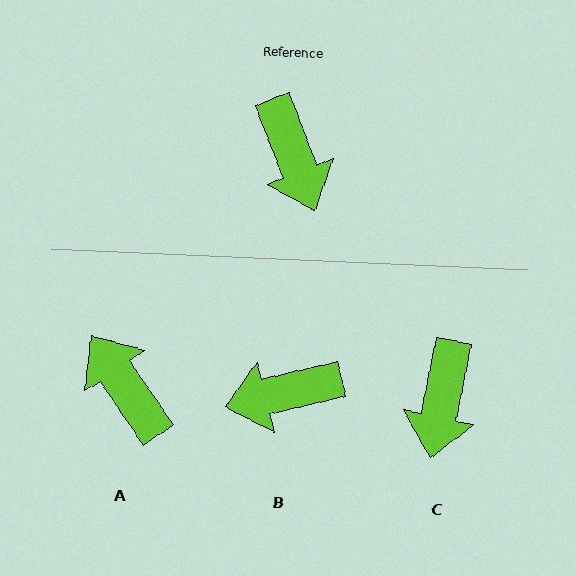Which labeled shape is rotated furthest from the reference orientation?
A, about 167 degrees away.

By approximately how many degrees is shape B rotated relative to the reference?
Approximately 97 degrees clockwise.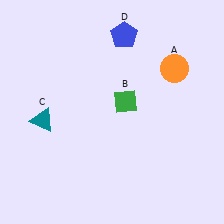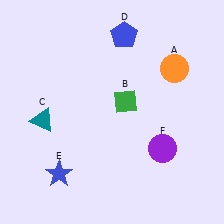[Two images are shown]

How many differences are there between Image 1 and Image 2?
There are 2 differences between the two images.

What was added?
A blue star (E), a purple circle (F) were added in Image 2.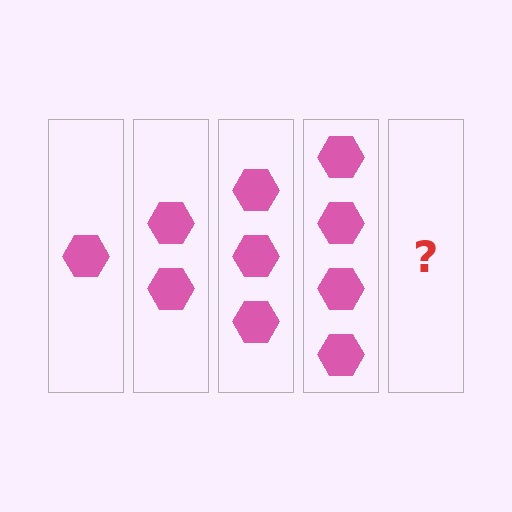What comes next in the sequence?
The next element should be 5 hexagons.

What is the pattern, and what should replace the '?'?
The pattern is that each step adds one more hexagon. The '?' should be 5 hexagons.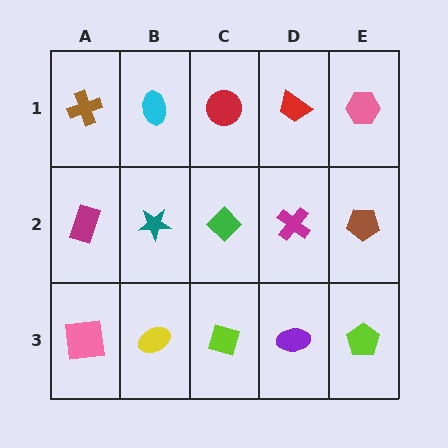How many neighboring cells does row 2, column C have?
4.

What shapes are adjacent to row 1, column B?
A teal star (row 2, column B), a brown cross (row 1, column A), a red circle (row 1, column C).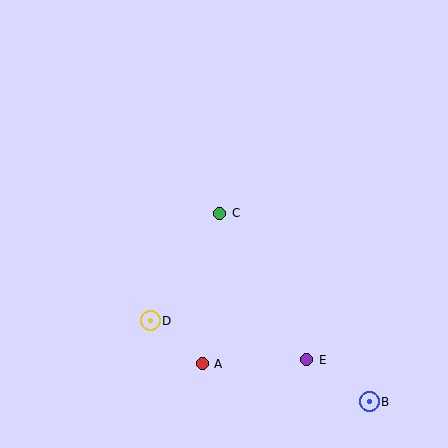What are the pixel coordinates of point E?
Point E is at (307, 360).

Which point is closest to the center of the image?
Point C at (220, 213) is closest to the center.